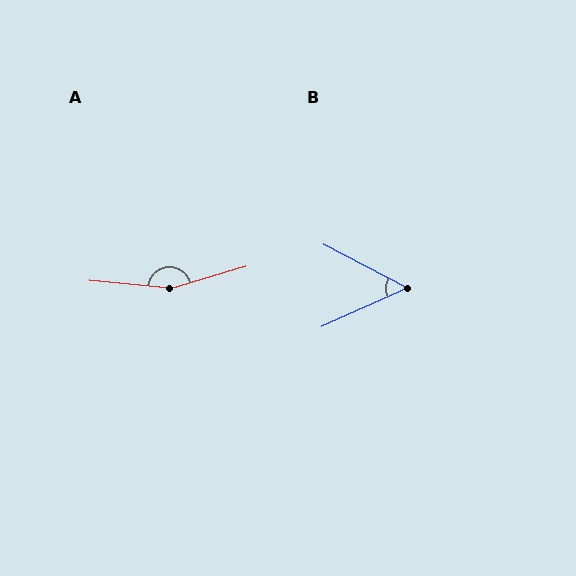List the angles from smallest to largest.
B (52°), A (158°).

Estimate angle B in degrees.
Approximately 52 degrees.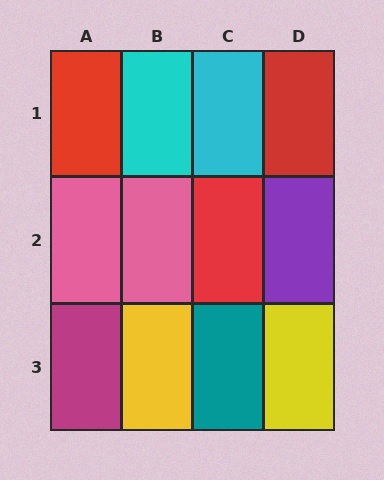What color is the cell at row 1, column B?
Cyan.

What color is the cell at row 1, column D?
Red.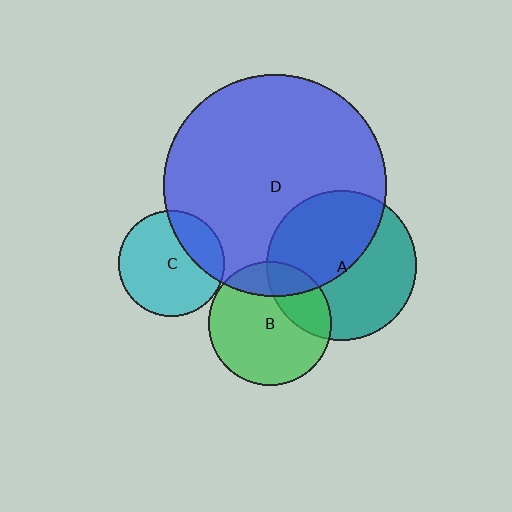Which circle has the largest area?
Circle D (blue).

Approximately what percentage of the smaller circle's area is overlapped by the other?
Approximately 25%.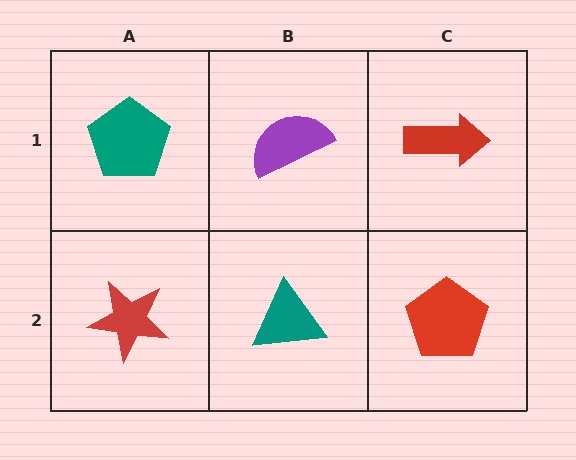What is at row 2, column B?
A teal triangle.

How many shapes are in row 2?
3 shapes.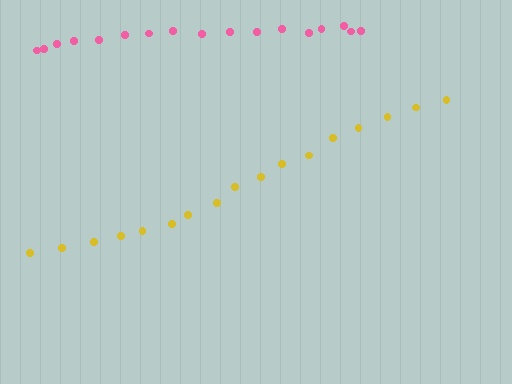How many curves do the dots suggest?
There are 2 distinct paths.